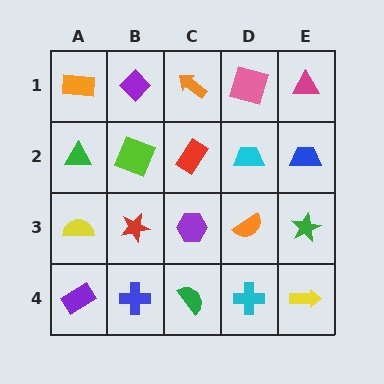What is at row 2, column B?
A lime square.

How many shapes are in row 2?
5 shapes.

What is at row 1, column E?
A magenta triangle.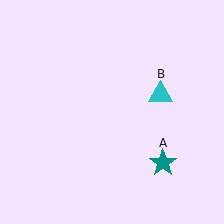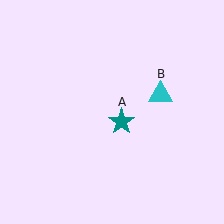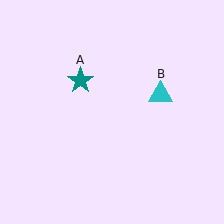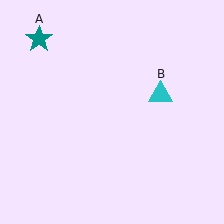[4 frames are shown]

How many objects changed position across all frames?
1 object changed position: teal star (object A).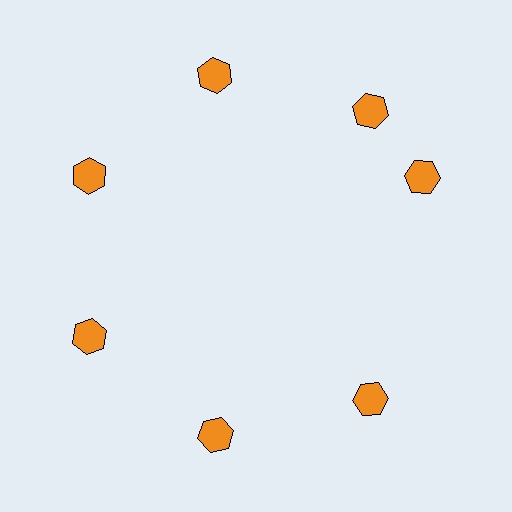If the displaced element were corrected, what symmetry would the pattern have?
It would have 7-fold rotational symmetry — the pattern would map onto itself every 51 degrees.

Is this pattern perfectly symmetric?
No. The 7 orange hexagons are arranged in a ring, but one element near the 3 o'clock position is rotated out of alignment along the ring, breaking the 7-fold rotational symmetry.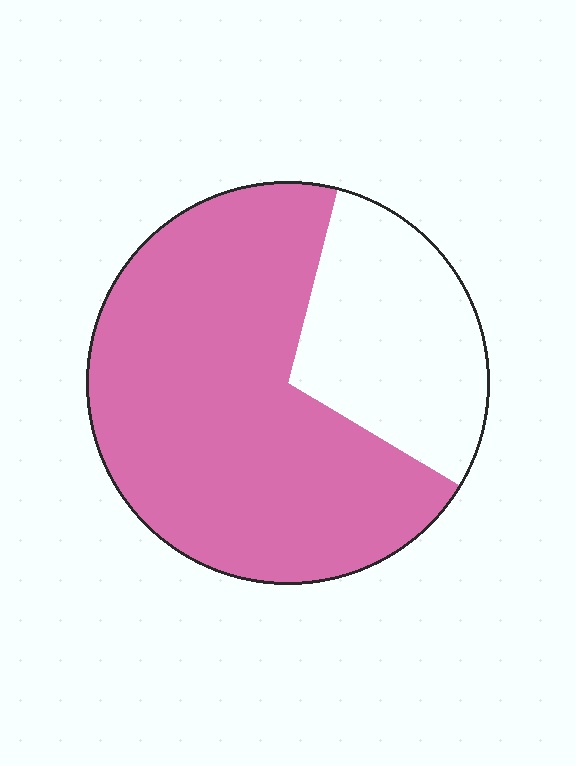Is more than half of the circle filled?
Yes.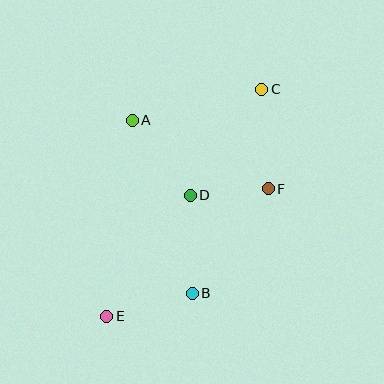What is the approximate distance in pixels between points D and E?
The distance between D and E is approximately 147 pixels.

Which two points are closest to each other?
Points D and F are closest to each other.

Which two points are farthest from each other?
Points C and E are farthest from each other.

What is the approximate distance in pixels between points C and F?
The distance between C and F is approximately 100 pixels.